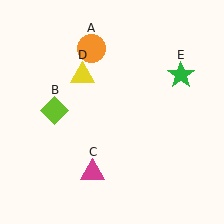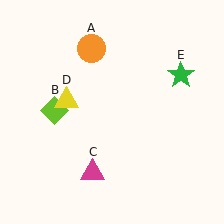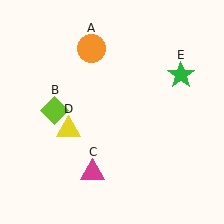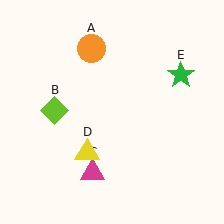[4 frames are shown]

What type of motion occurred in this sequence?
The yellow triangle (object D) rotated counterclockwise around the center of the scene.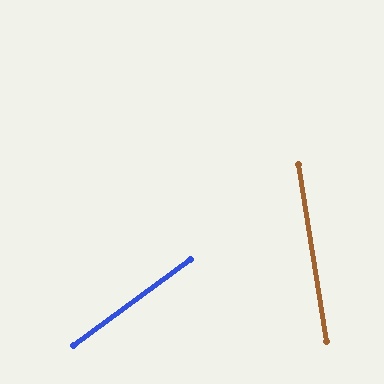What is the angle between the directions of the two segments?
Approximately 62 degrees.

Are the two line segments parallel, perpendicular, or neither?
Neither parallel nor perpendicular — they differ by about 62°.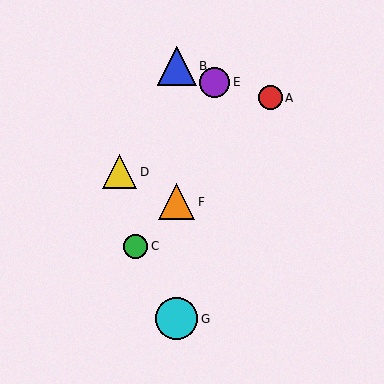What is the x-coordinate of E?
Object E is at x≈214.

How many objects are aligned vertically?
3 objects (B, F, G) are aligned vertically.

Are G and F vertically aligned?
Yes, both are at x≈177.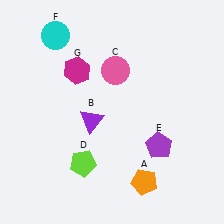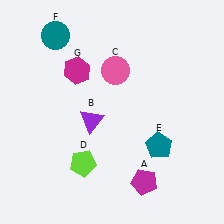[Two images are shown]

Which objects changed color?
A changed from orange to magenta. E changed from purple to teal. F changed from cyan to teal.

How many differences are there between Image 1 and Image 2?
There are 3 differences between the two images.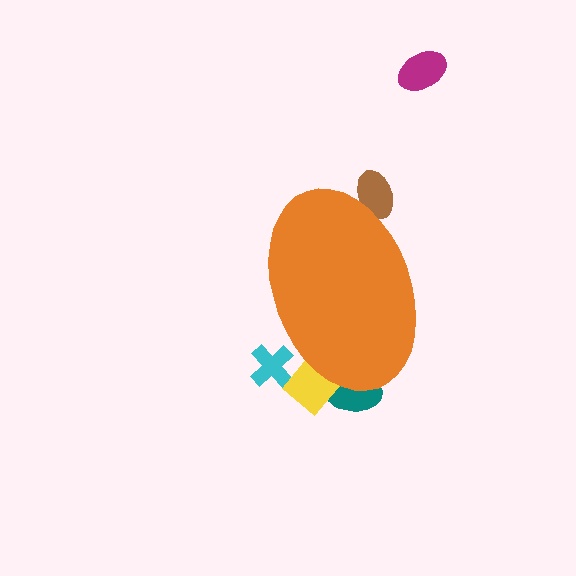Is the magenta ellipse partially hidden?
No, the magenta ellipse is fully visible.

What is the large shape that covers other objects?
An orange ellipse.